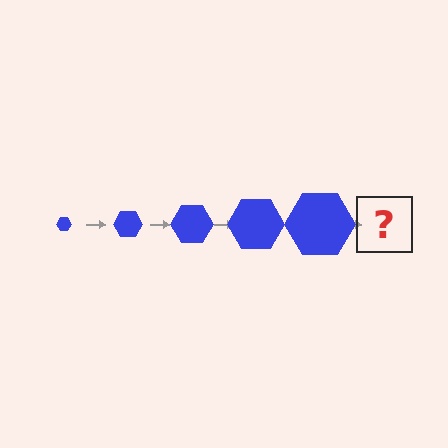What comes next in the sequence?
The next element should be a blue hexagon, larger than the previous one.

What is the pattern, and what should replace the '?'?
The pattern is that the hexagon gets progressively larger each step. The '?' should be a blue hexagon, larger than the previous one.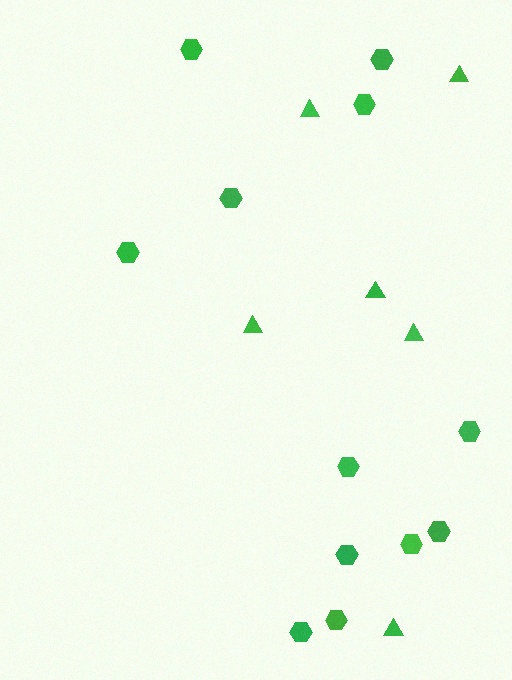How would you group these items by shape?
There are 2 groups: one group of triangles (6) and one group of hexagons (12).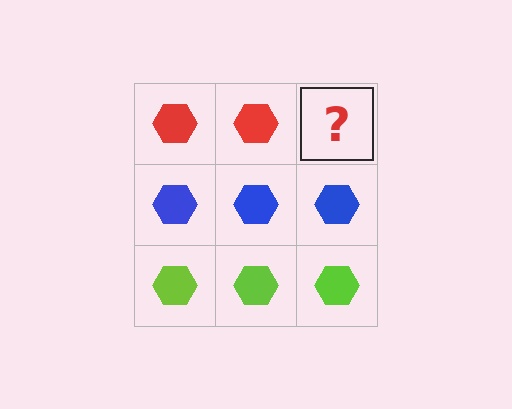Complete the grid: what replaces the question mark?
The question mark should be replaced with a red hexagon.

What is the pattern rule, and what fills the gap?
The rule is that each row has a consistent color. The gap should be filled with a red hexagon.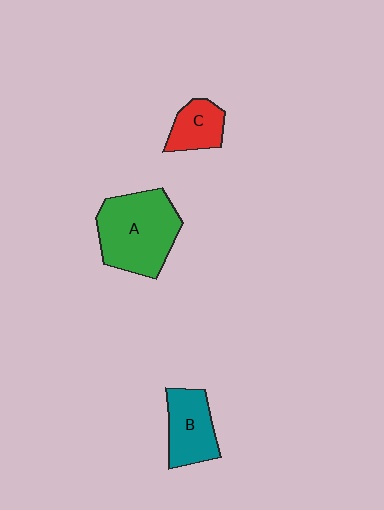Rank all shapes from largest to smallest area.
From largest to smallest: A (green), B (teal), C (red).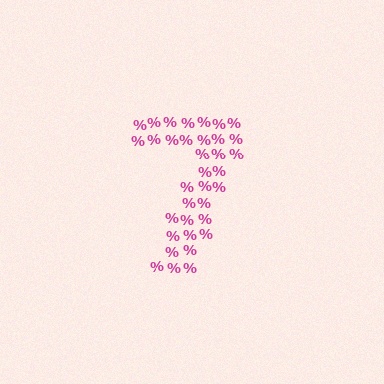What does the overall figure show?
The overall figure shows the digit 7.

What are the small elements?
The small elements are percent signs.